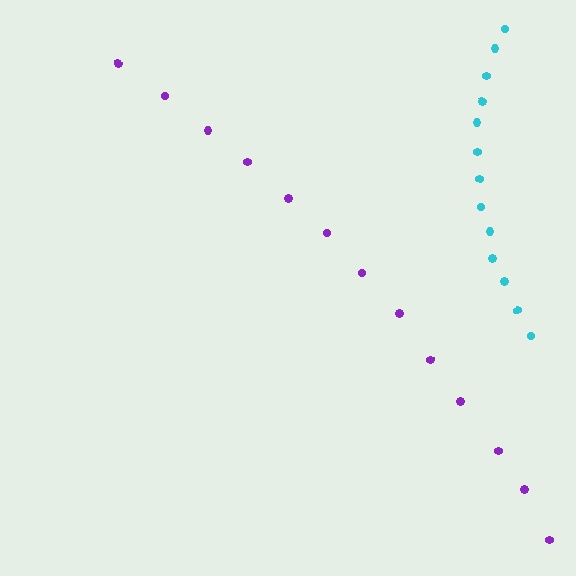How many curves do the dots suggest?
There are 2 distinct paths.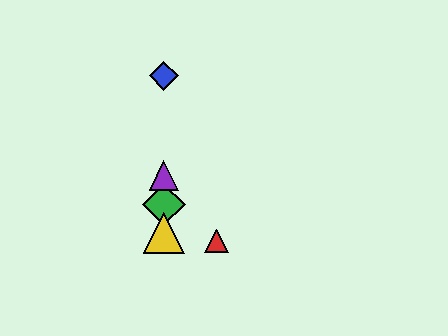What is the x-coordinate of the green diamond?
The green diamond is at x≈164.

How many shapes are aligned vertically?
4 shapes (the blue diamond, the green diamond, the yellow triangle, the purple triangle) are aligned vertically.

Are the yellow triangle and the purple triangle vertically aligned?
Yes, both are at x≈164.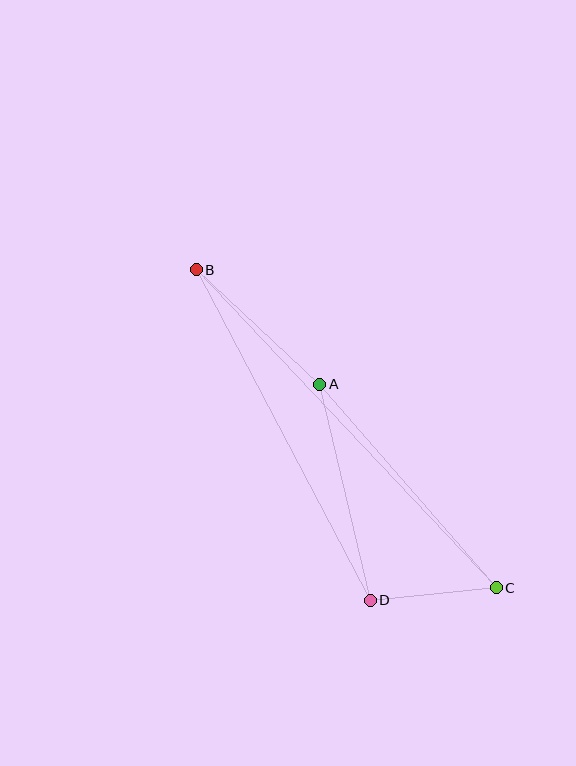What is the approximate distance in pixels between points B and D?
The distance between B and D is approximately 373 pixels.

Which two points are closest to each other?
Points C and D are closest to each other.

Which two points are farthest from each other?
Points B and C are farthest from each other.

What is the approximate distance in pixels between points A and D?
The distance between A and D is approximately 222 pixels.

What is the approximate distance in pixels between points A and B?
The distance between A and B is approximately 168 pixels.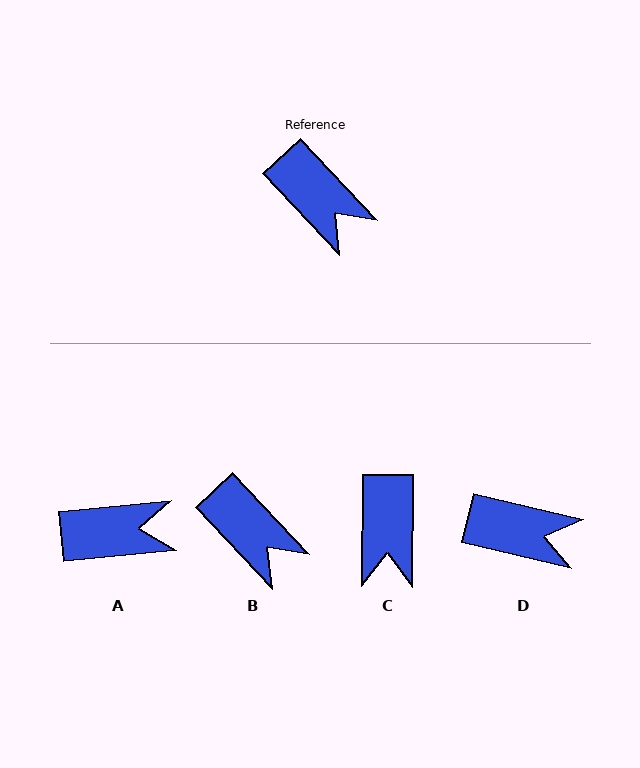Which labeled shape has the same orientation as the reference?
B.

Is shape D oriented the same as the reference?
No, it is off by about 34 degrees.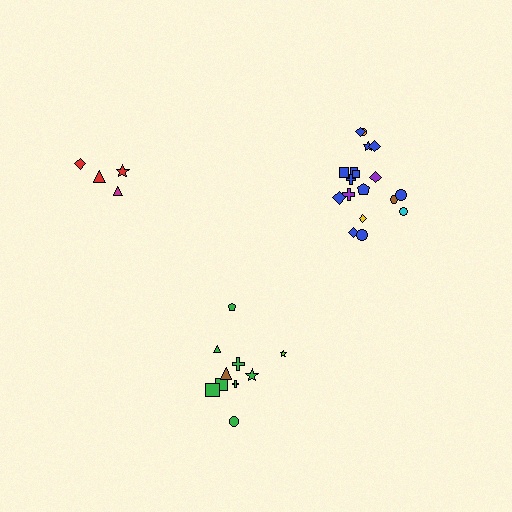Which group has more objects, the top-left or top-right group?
The top-right group.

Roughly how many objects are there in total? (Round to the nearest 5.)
Roughly 30 objects in total.